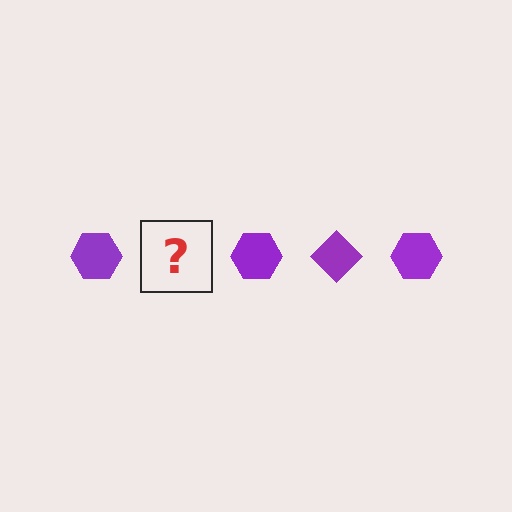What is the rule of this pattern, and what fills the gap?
The rule is that the pattern cycles through hexagon, diamond shapes in purple. The gap should be filled with a purple diamond.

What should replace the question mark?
The question mark should be replaced with a purple diamond.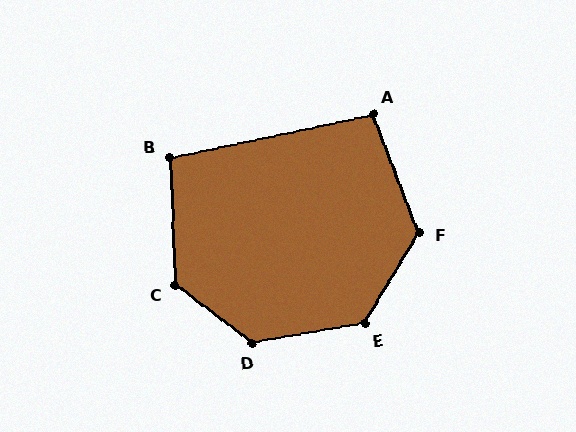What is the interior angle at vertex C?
Approximately 130 degrees (obtuse).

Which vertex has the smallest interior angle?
A, at approximately 99 degrees.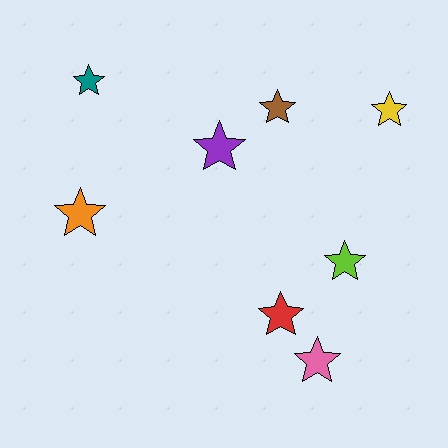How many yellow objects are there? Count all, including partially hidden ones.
There is 1 yellow object.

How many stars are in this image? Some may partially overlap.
There are 8 stars.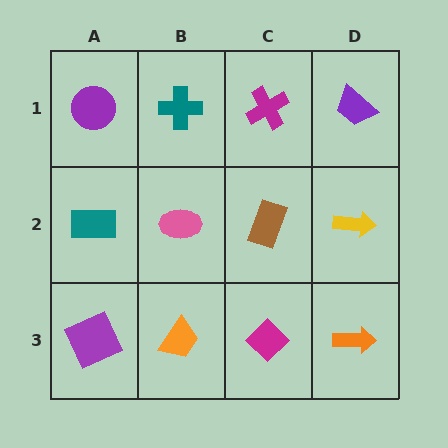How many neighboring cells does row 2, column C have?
4.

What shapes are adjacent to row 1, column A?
A teal rectangle (row 2, column A), a teal cross (row 1, column B).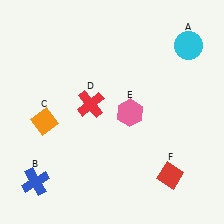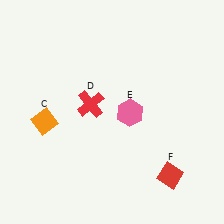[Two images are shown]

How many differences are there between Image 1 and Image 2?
There are 2 differences between the two images.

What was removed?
The blue cross (B), the cyan circle (A) were removed in Image 2.